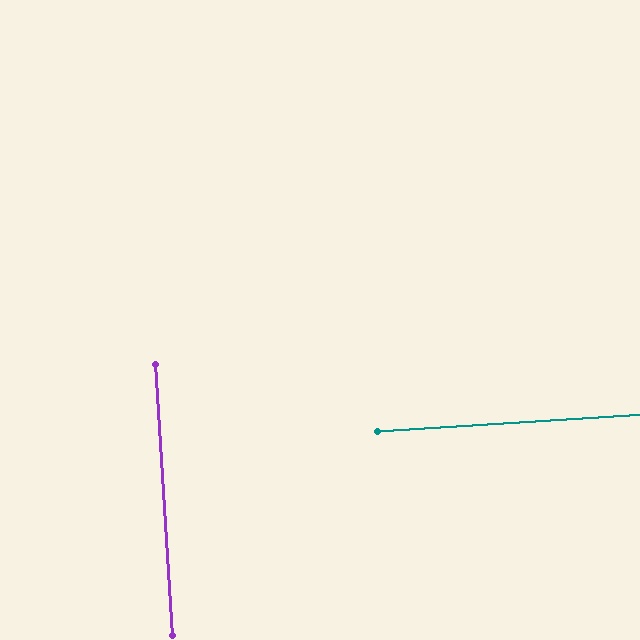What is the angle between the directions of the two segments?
Approximately 90 degrees.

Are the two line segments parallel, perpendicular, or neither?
Perpendicular — they meet at approximately 90°.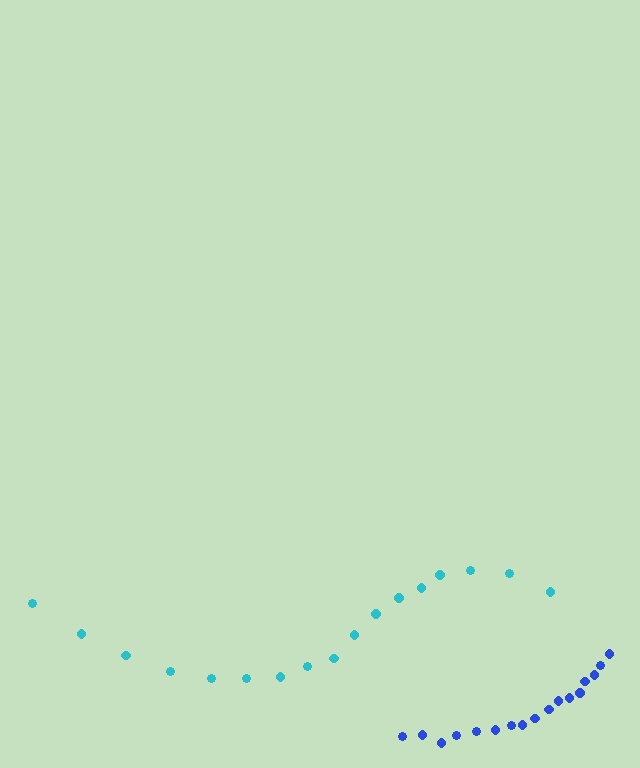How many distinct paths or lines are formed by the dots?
There are 2 distinct paths.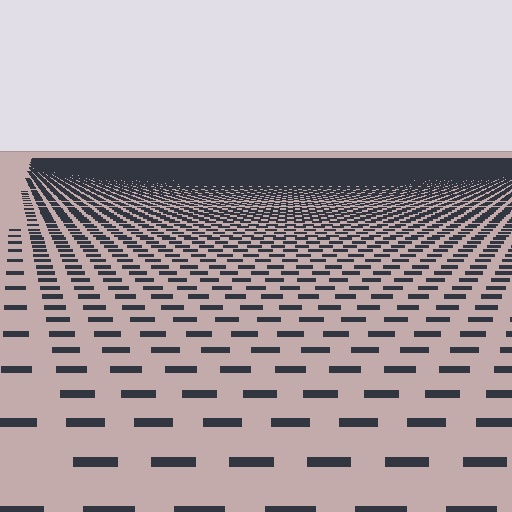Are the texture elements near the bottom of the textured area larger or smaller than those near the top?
Larger. Near the bottom, elements are closer to the viewer and appear at a bigger on-screen size.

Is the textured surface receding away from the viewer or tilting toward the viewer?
The surface is receding away from the viewer. Texture elements get smaller and denser toward the top.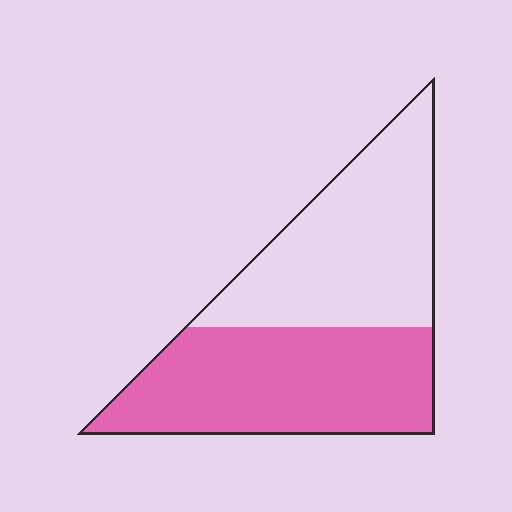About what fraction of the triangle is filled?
About one half (1/2).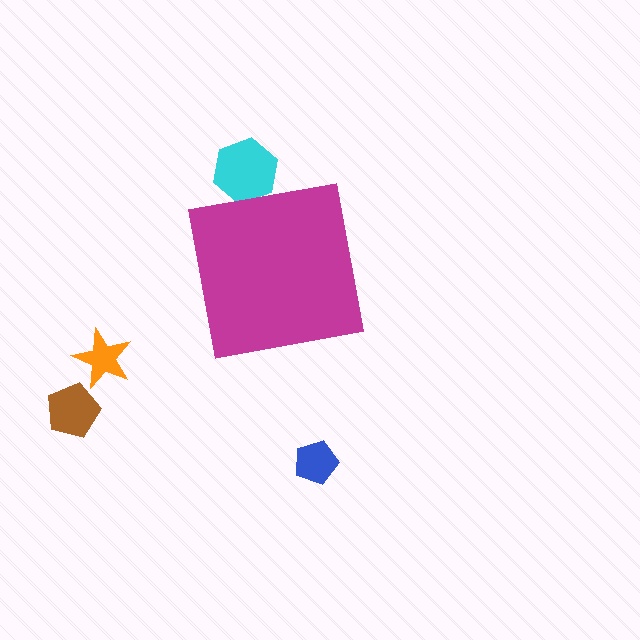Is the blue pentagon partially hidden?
No, the blue pentagon is fully visible.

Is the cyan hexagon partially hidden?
Yes, the cyan hexagon is partially hidden behind the magenta square.